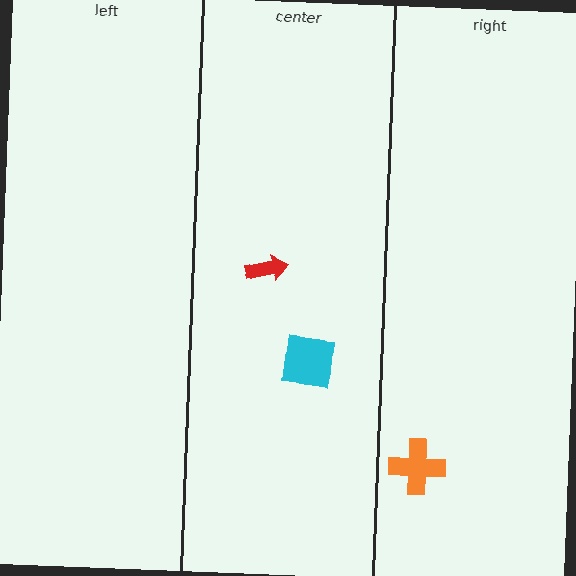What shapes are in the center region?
The red arrow, the cyan square.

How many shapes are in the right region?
1.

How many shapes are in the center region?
2.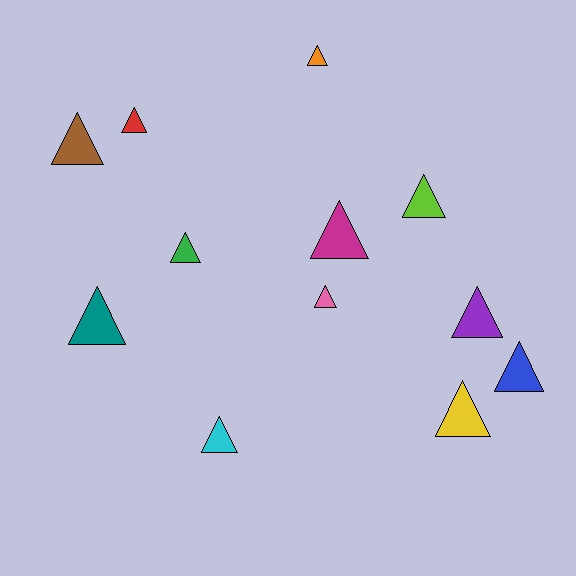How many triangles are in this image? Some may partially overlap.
There are 12 triangles.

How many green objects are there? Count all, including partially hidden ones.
There is 1 green object.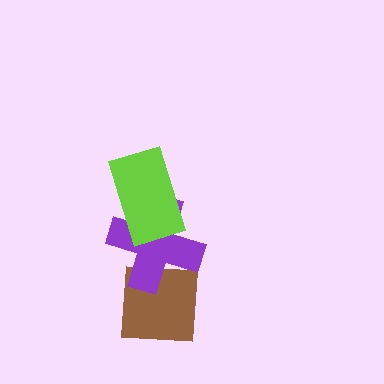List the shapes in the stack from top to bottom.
From top to bottom: the lime rectangle, the purple cross, the brown square.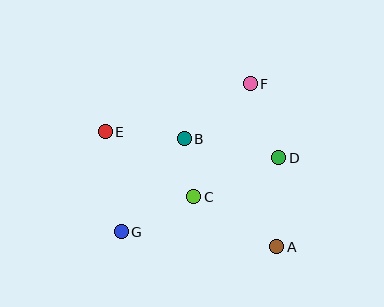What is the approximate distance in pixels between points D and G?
The distance between D and G is approximately 174 pixels.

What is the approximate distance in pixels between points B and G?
The distance between B and G is approximately 113 pixels.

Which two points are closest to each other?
Points B and C are closest to each other.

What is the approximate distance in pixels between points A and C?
The distance between A and C is approximately 97 pixels.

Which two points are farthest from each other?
Points A and E are farthest from each other.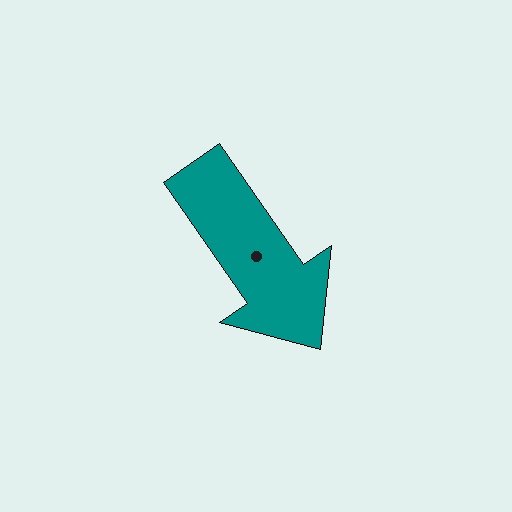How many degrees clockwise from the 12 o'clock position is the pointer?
Approximately 145 degrees.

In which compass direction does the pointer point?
Southeast.